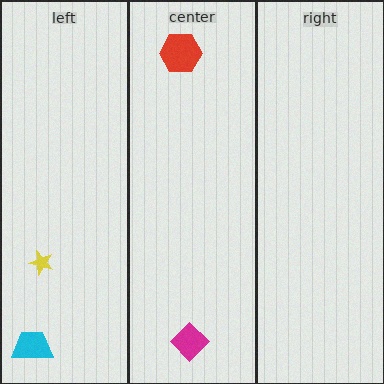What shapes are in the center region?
The magenta diamond, the red hexagon.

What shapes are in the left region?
The cyan trapezoid, the yellow star.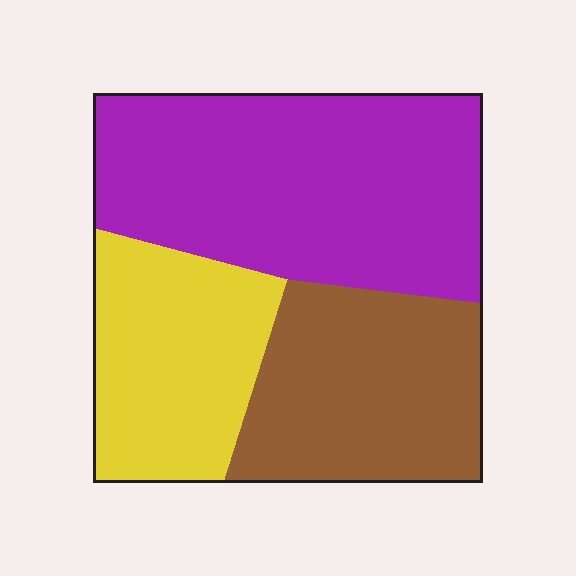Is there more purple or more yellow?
Purple.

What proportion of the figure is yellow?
Yellow covers 25% of the figure.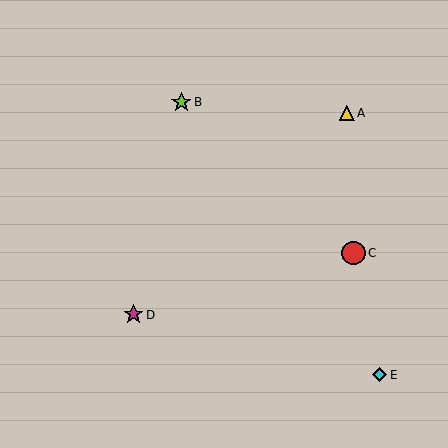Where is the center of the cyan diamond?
The center of the cyan diamond is at (380, 375).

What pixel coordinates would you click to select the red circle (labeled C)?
Click at (353, 253) to select the red circle C.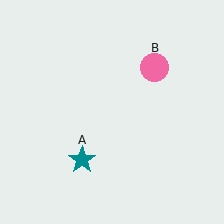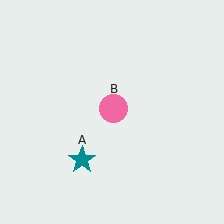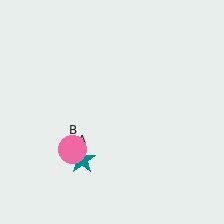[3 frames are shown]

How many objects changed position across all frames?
1 object changed position: pink circle (object B).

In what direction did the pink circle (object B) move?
The pink circle (object B) moved down and to the left.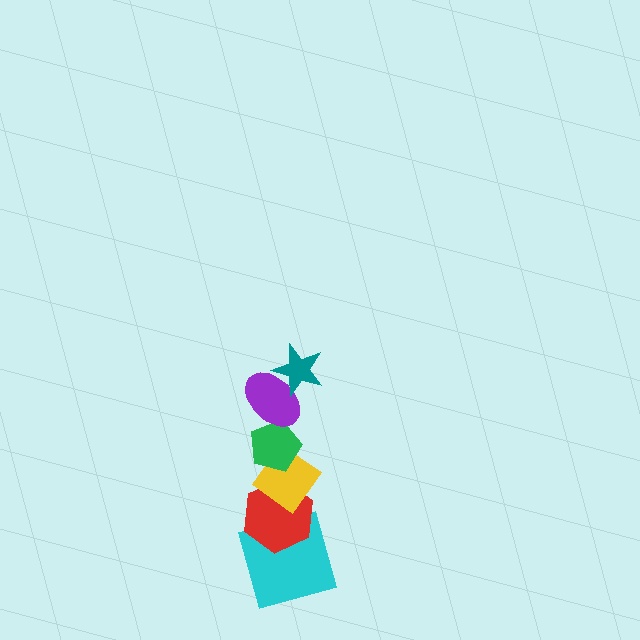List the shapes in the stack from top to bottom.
From top to bottom: the teal star, the purple ellipse, the green pentagon, the yellow diamond, the red hexagon, the cyan square.